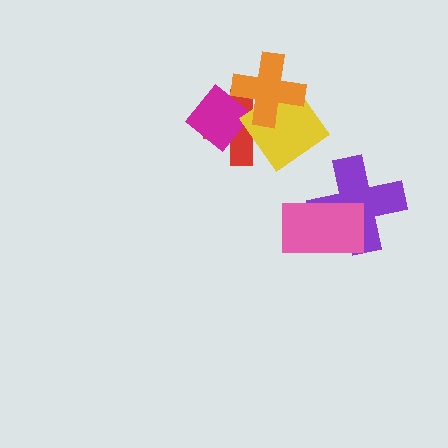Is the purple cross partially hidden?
Yes, it is partially covered by another shape.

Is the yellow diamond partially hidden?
Yes, it is partially covered by another shape.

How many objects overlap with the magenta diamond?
3 objects overlap with the magenta diamond.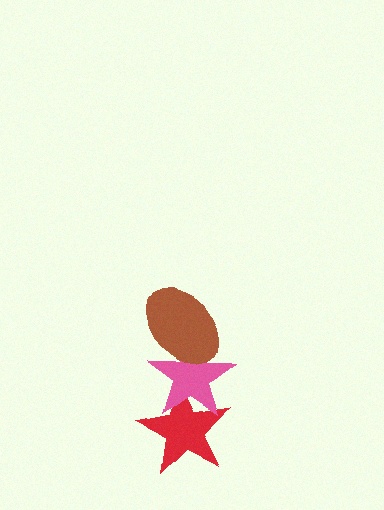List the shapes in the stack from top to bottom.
From top to bottom: the brown ellipse, the pink star, the red star.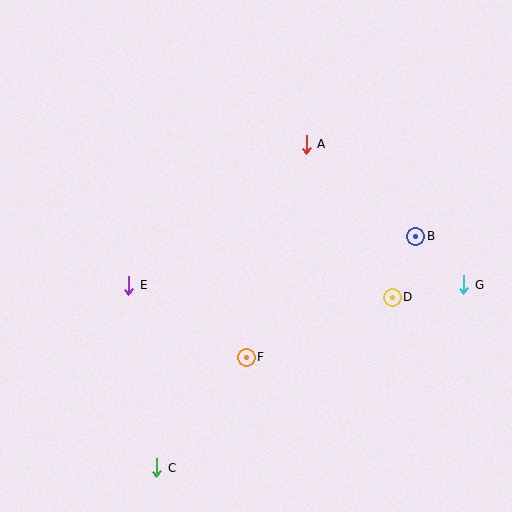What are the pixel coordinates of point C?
Point C is at (157, 468).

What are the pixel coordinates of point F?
Point F is at (246, 357).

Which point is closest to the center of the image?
Point F at (246, 357) is closest to the center.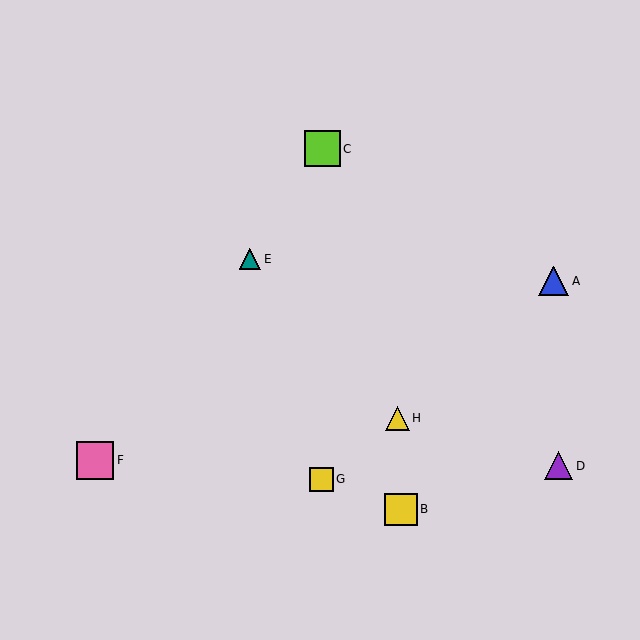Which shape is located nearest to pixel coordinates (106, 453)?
The pink square (labeled F) at (95, 460) is nearest to that location.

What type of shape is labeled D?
Shape D is a purple triangle.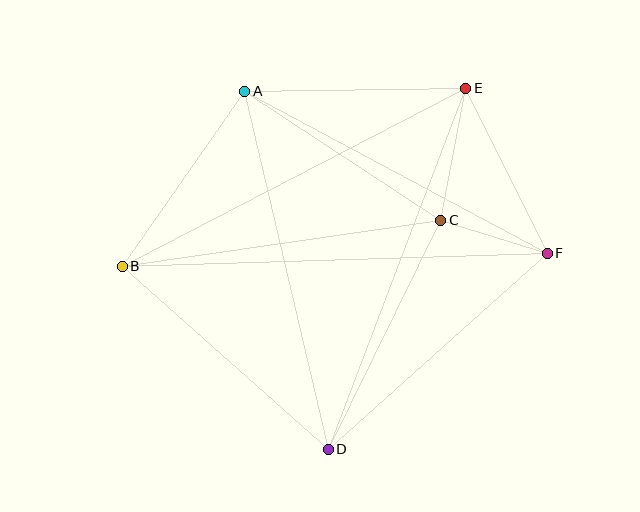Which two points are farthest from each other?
Points B and F are farthest from each other.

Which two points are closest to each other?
Points C and F are closest to each other.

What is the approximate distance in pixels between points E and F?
The distance between E and F is approximately 184 pixels.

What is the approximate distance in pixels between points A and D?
The distance between A and D is approximately 368 pixels.